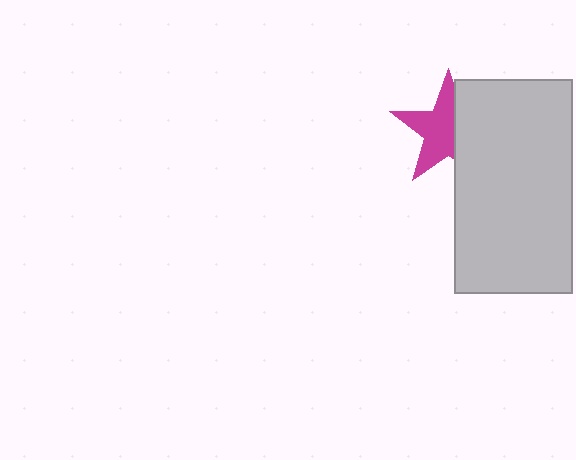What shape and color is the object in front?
The object in front is a light gray rectangle.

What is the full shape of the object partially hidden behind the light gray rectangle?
The partially hidden object is a magenta star.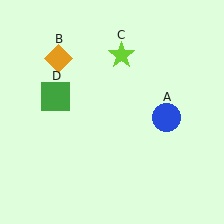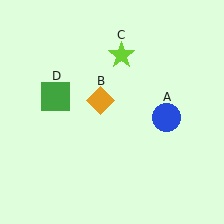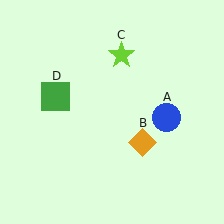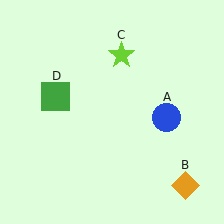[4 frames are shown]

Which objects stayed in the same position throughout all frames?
Blue circle (object A) and lime star (object C) and green square (object D) remained stationary.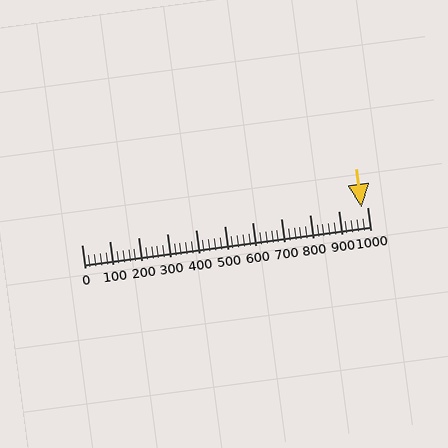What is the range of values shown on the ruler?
The ruler shows values from 0 to 1000.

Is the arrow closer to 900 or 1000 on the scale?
The arrow is closer to 1000.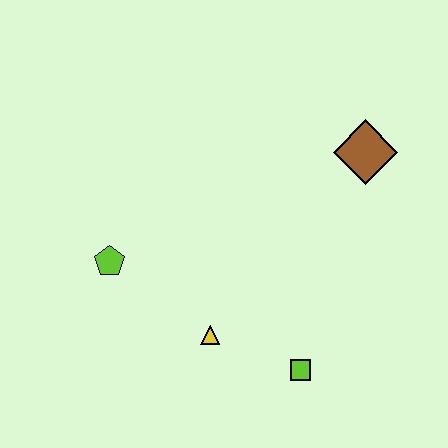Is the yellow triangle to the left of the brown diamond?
Yes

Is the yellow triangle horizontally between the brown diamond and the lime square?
No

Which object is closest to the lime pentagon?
The yellow triangle is closest to the lime pentagon.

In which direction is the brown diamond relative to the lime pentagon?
The brown diamond is to the right of the lime pentagon.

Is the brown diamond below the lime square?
No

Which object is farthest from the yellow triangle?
The brown diamond is farthest from the yellow triangle.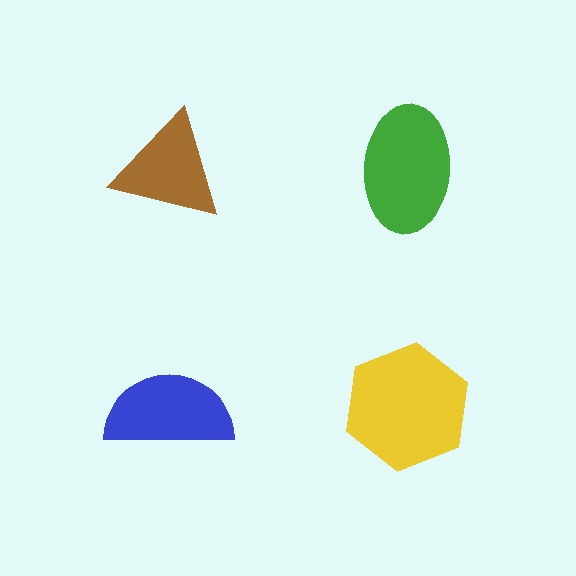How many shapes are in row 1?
2 shapes.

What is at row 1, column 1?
A brown triangle.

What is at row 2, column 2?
A yellow hexagon.